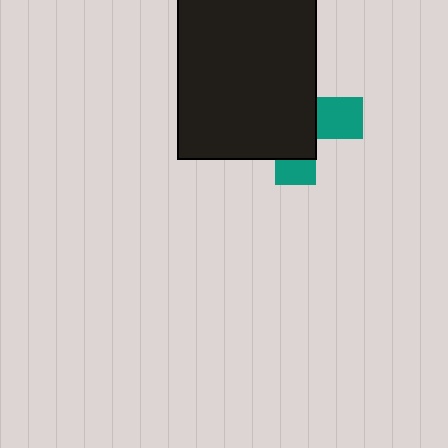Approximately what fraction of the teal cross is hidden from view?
Roughly 68% of the teal cross is hidden behind the black rectangle.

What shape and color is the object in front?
The object in front is a black rectangle.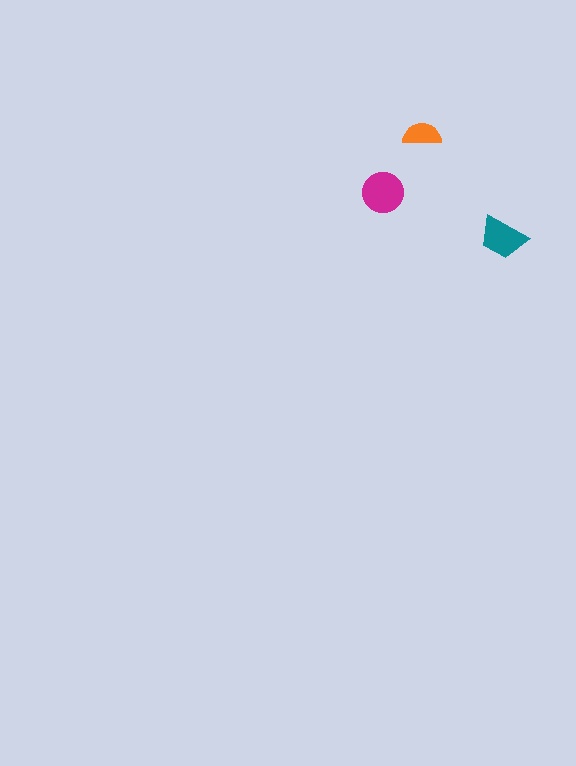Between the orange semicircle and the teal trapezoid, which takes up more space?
The teal trapezoid.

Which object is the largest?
The magenta circle.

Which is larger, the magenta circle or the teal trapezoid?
The magenta circle.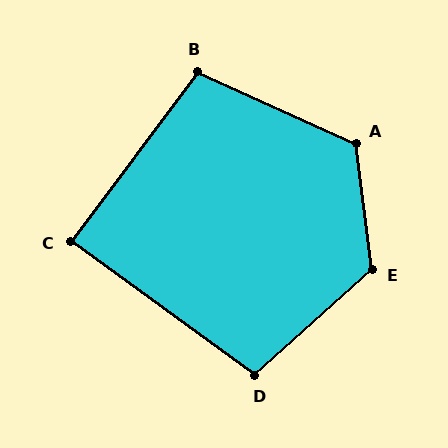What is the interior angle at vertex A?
Approximately 122 degrees (obtuse).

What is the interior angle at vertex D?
Approximately 102 degrees (obtuse).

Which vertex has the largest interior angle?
E, at approximately 125 degrees.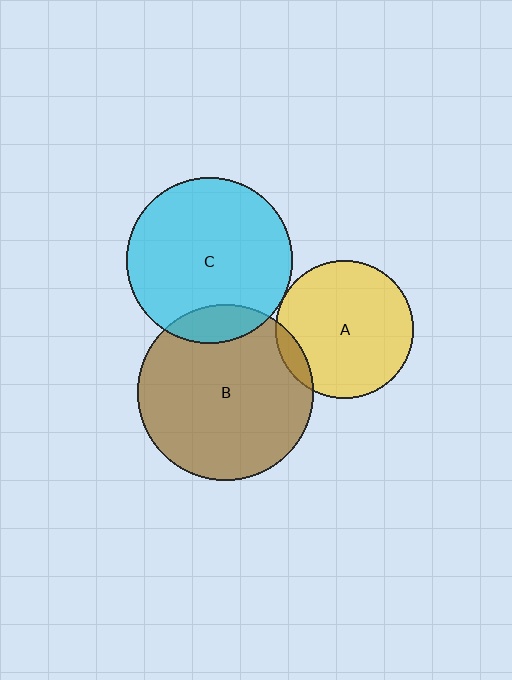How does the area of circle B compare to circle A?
Approximately 1.6 times.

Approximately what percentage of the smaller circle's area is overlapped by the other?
Approximately 15%.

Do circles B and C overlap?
Yes.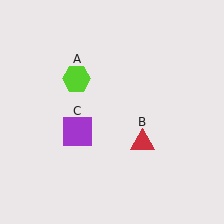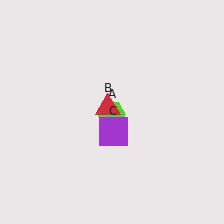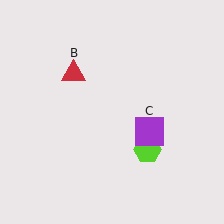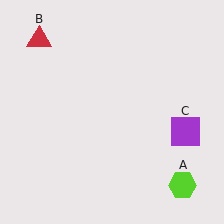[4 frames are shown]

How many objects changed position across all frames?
3 objects changed position: lime hexagon (object A), red triangle (object B), purple square (object C).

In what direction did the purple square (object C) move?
The purple square (object C) moved right.